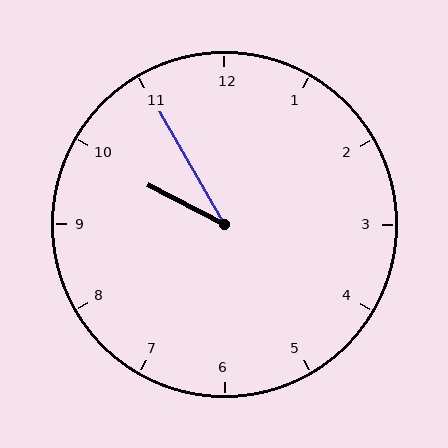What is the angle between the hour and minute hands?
Approximately 32 degrees.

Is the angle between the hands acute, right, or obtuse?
It is acute.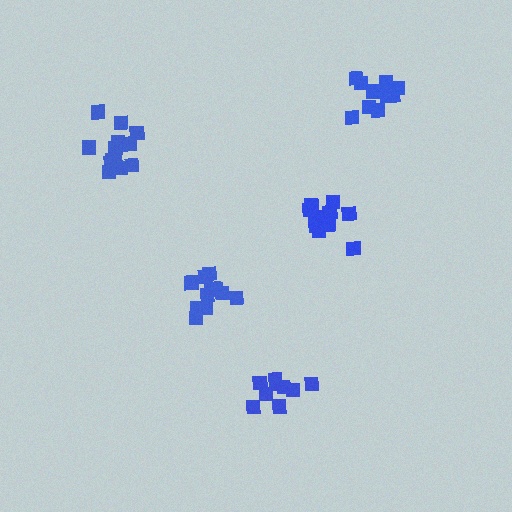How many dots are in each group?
Group 1: 13 dots, Group 2: 10 dots, Group 3: 16 dots, Group 4: 12 dots, Group 5: 11 dots (62 total).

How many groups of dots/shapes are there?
There are 5 groups.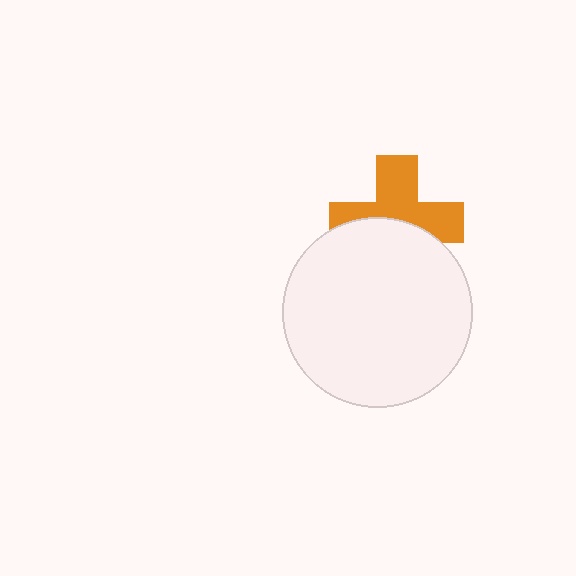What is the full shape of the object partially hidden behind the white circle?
The partially hidden object is an orange cross.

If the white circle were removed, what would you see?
You would see the complete orange cross.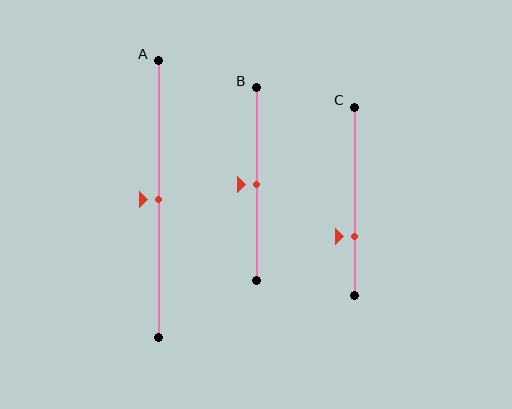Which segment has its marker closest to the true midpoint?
Segment A has its marker closest to the true midpoint.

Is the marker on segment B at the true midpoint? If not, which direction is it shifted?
Yes, the marker on segment B is at the true midpoint.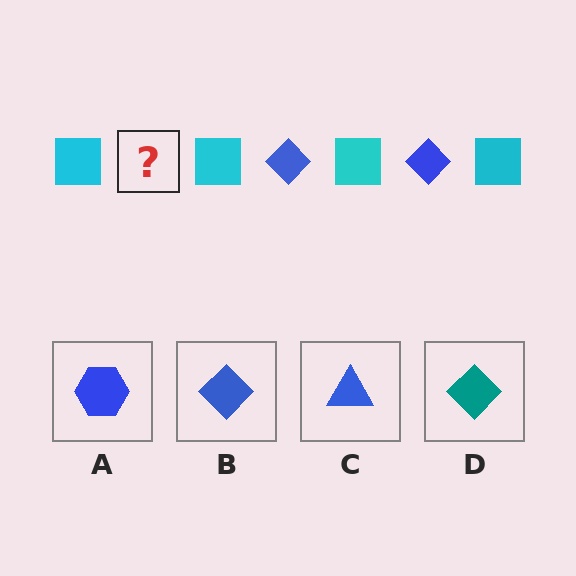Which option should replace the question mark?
Option B.